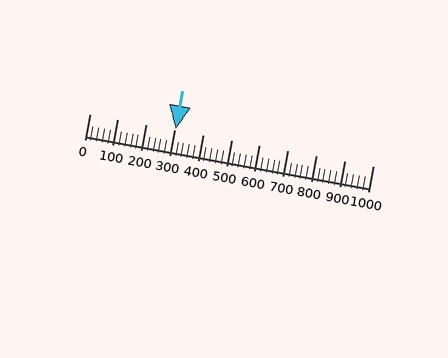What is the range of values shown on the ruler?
The ruler shows values from 0 to 1000.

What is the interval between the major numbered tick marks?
The major tick marks are spaced 100 units apart.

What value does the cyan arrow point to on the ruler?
The cyan arrow points to approximately 305.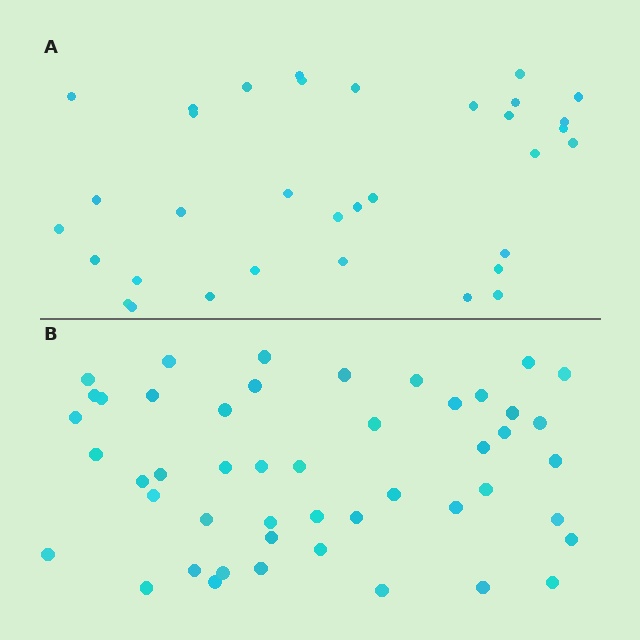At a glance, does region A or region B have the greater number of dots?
Region B (the bottom region) has more dots.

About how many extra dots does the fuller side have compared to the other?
Region B has approximately 15 more dots than region A.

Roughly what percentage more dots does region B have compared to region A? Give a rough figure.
About 40% more.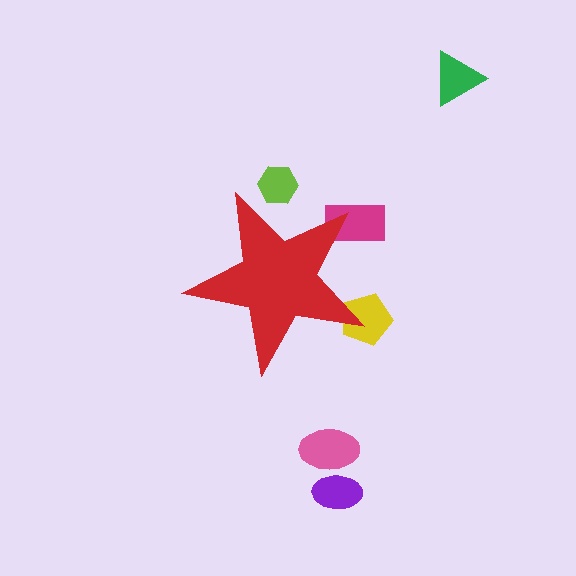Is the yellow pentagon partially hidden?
Yes, the yellow pentagon is partially hidden behind the red star.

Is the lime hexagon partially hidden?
Yes, the lime hexagon is partially hidden behind the red star.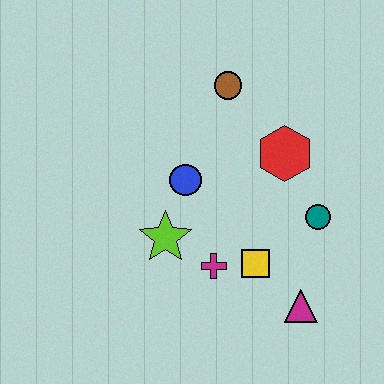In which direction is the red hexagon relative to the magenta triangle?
The red hexagon is above the magenta triangle.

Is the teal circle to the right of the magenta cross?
Yes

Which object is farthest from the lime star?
The brown circle is farthest from the lime star.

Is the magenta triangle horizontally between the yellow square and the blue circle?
No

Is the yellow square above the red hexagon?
No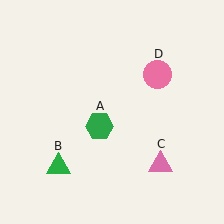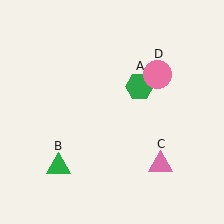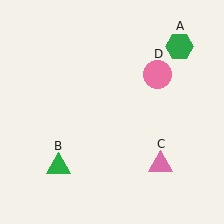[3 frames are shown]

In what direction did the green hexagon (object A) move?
The green hexagon (object A) moved up and to the right.